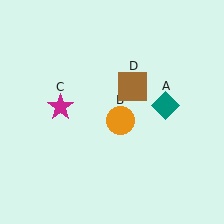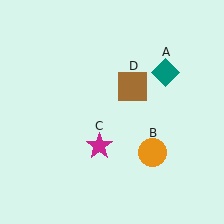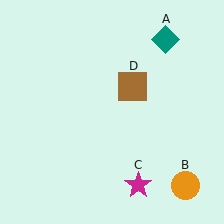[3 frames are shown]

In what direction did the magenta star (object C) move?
The magenta star (object C) moved down and to the right.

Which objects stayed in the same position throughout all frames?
Brown square (object D) remained stationary.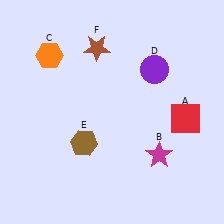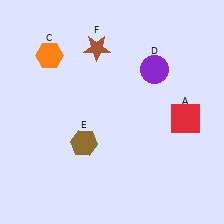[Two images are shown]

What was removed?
The magenta star (B) was removed in Image 2.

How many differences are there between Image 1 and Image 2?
There is 1 difference between the two images.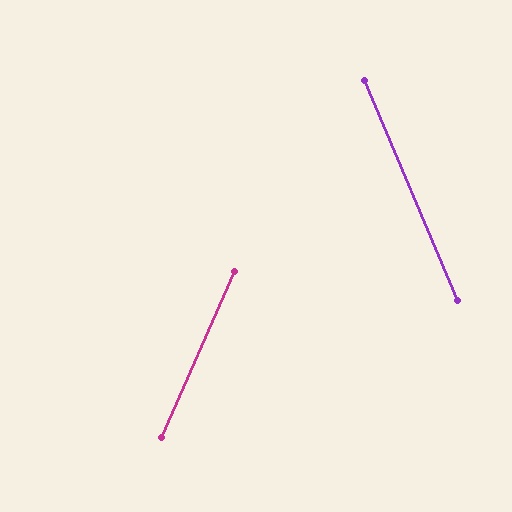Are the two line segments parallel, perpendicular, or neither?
Neither parallel nor perpendicular — they differ by about 47°.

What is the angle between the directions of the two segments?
Approximately 47 degrees.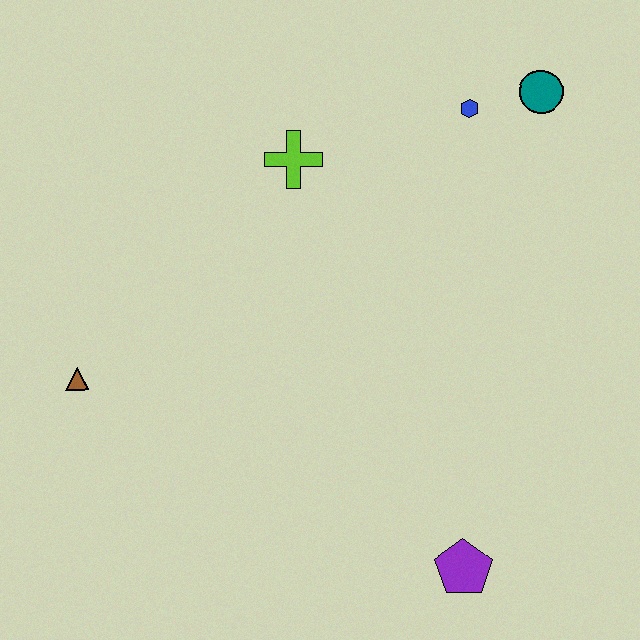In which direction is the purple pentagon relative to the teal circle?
The purple pentagon is below the teal circle.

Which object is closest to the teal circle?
The blue hexagon is closest to the teal circle.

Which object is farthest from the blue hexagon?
The brown triangle is farthest from the blue hexagon.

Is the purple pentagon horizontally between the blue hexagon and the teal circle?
No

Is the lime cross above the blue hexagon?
No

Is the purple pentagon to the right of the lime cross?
Yes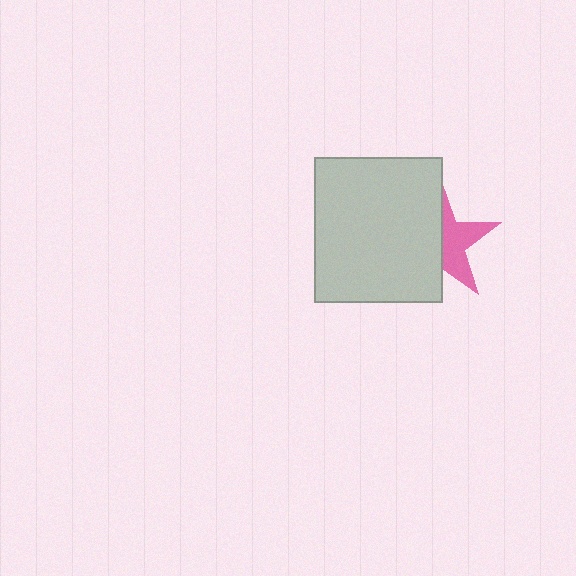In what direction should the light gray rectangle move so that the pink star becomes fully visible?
The light gray rectangle should move left. That is the shortest direction to clear the overlap and leave the pink star fully visible.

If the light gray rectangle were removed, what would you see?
You would see the complete pink star.